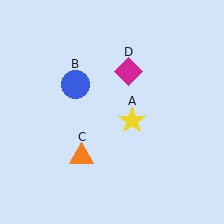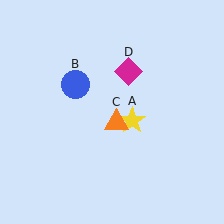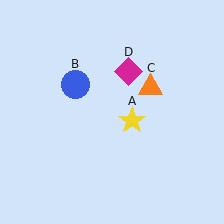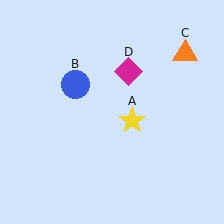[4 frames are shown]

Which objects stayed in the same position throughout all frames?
Yellow star (object A) and blue circle (object B) and magenta diamond (object D) remained stationary.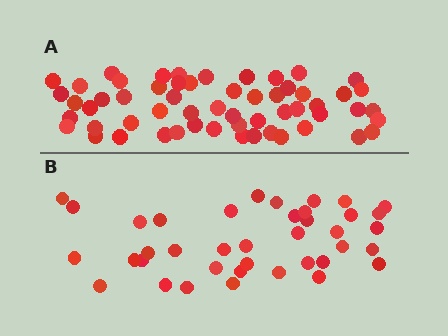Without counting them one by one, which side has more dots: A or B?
Region A (the top region) has more dots.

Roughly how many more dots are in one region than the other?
Region A has approximately 20 more dots than region B.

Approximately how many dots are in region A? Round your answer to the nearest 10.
About 60 dots. (The exact count is 57, which rounds to 60.)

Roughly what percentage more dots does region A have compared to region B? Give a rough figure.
About 45% more.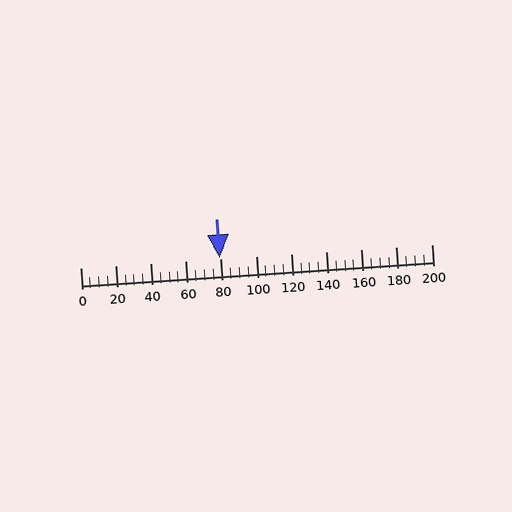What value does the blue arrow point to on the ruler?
The blue arrow points to approximately 79.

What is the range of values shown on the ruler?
The ruler shows values from 0 to 200.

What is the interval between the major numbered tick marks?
The major tick marks are spaced 20 units apart.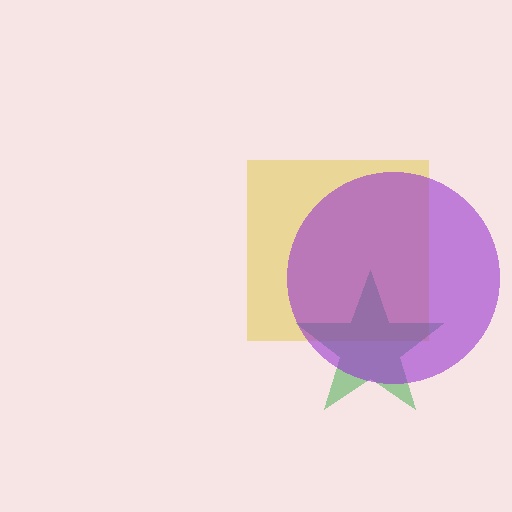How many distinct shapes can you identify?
There are 3 distinct shapes: a yellow square, a green star, a purple circle.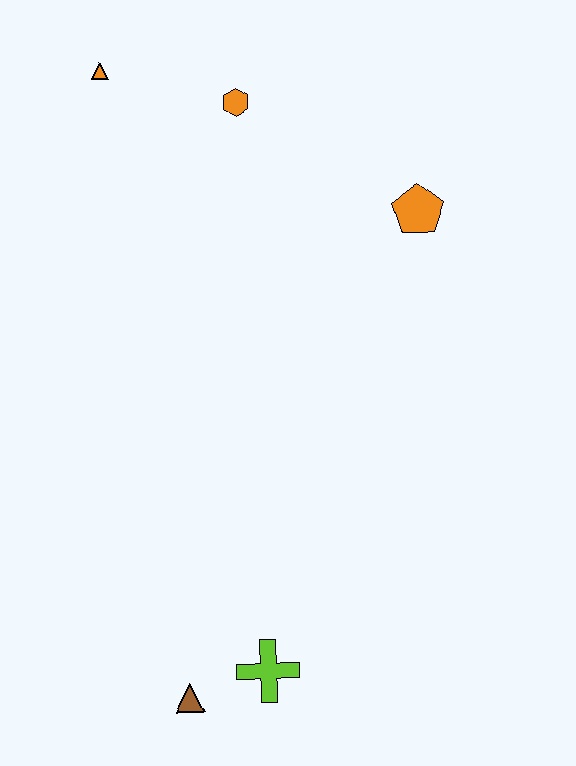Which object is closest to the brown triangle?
The lime cross is closest to the brown triangle.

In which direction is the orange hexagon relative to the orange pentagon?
The orange hexagon is to the left of the orange pentagon.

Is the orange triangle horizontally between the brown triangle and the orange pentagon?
No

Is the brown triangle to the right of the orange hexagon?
No